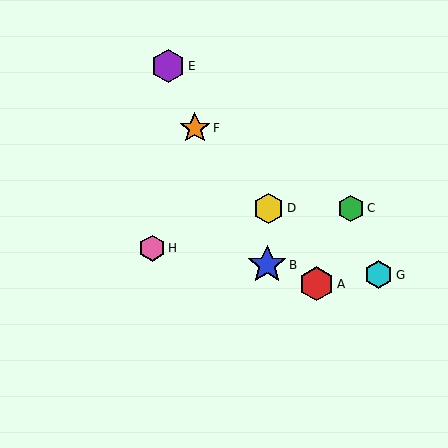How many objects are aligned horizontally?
2 objects (C, D) are aligned horizontally.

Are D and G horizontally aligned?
No, D is at y≈208 and G is at y≈275.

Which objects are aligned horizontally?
Objects C, D are aligned horizontally.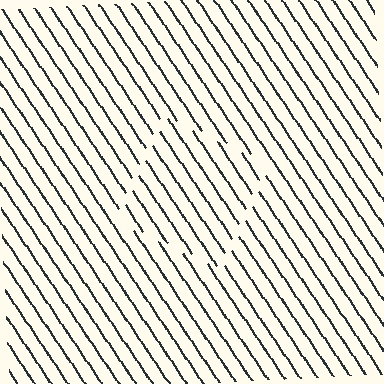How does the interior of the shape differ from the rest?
The interior of the shape contains the same grating, shifted by half a period — the contour is defined by the phase discontinuity where line-ends from the inner and outer gratings abut.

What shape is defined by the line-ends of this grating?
An illusory square. The interior of the shape contains the same grating, shifted by half a period — the contour is defined by the phase discontinuity where line-ends from the inner and outer gratings abut.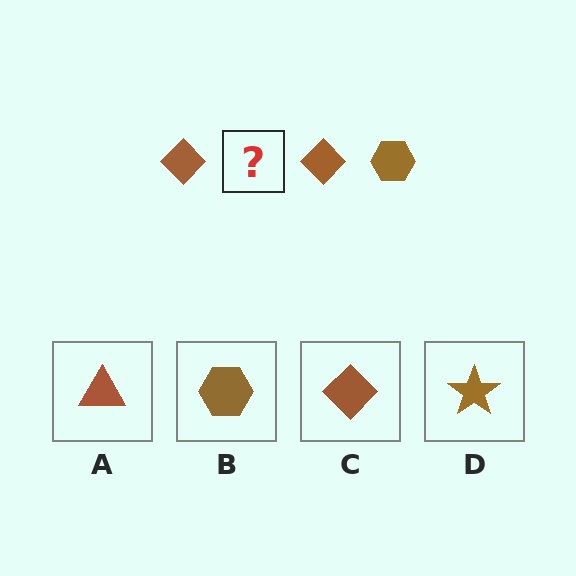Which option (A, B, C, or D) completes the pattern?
B.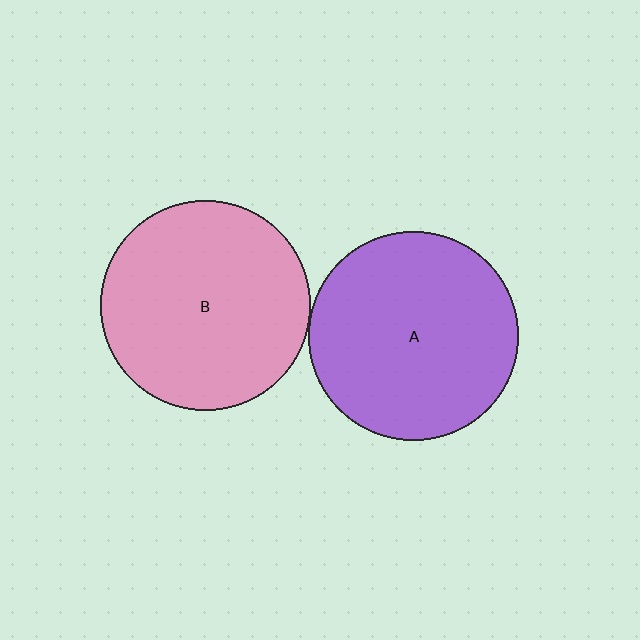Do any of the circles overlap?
No, none of the circles overlap.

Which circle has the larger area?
Circle B (pink).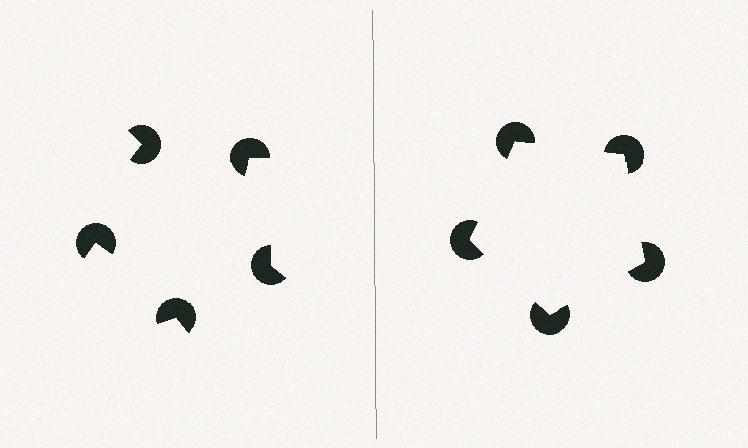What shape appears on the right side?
An illusory pentagon.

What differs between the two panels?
The pac-man discs are positioned identically on both sides; only the wedge orientations differ. On the right they align to a pentagon; on the left they are misaligned.